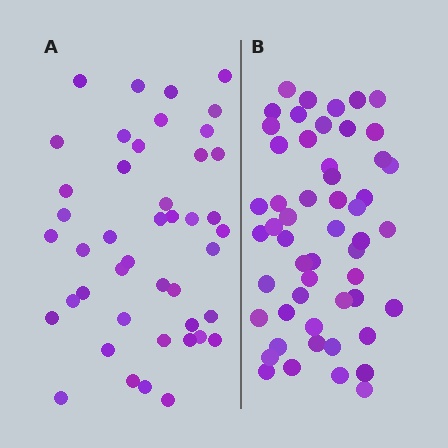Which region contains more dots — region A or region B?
Region B (the right region) has more dots.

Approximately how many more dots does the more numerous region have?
Region B has roughly 8 or so more dots than region A.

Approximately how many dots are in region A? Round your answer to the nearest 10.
About 40 dots. (The exact count is 44, which rounds to 40.)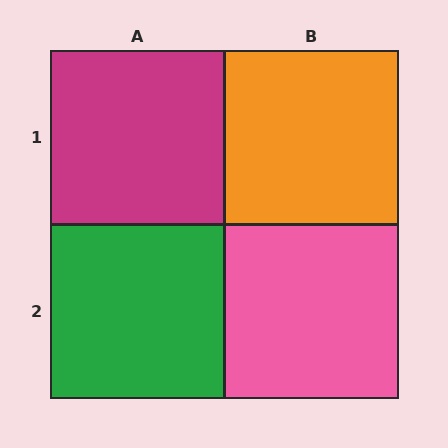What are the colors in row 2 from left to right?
Green, pink.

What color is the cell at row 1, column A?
Magenta.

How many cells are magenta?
1 cell is magenta.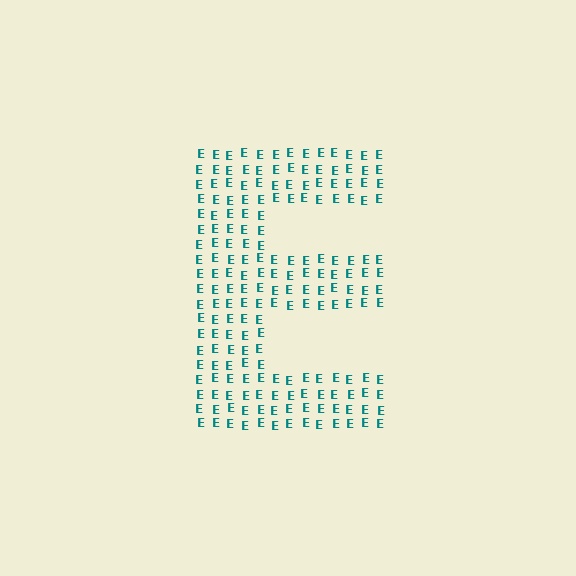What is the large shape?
The large shape is the letter E.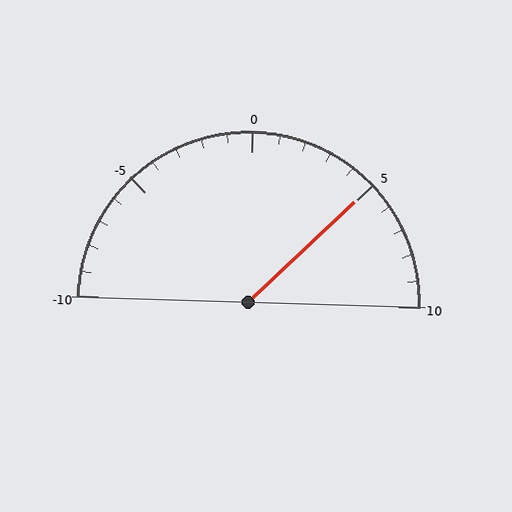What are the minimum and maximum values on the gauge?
The gauge ranges from -10 to 10.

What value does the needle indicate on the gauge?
The needle indicates approximately 5.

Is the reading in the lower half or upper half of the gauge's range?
The reading is in the upper half of the range (-10 to 10).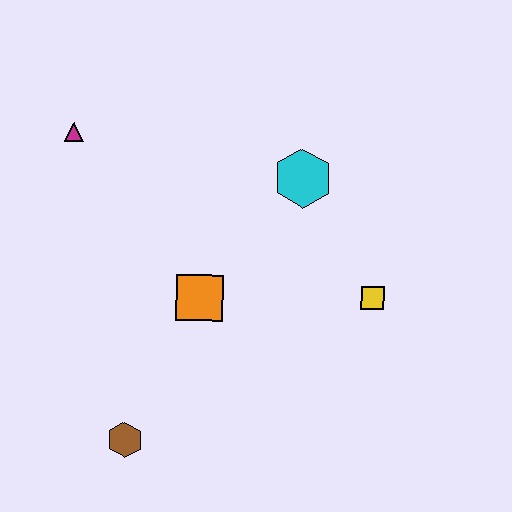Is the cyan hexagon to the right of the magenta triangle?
Yes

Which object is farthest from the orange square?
The magenta triangle is farthest from the orange square.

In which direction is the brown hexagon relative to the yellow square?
The brown hexagon is to the left of the yellow square.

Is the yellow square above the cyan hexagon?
No